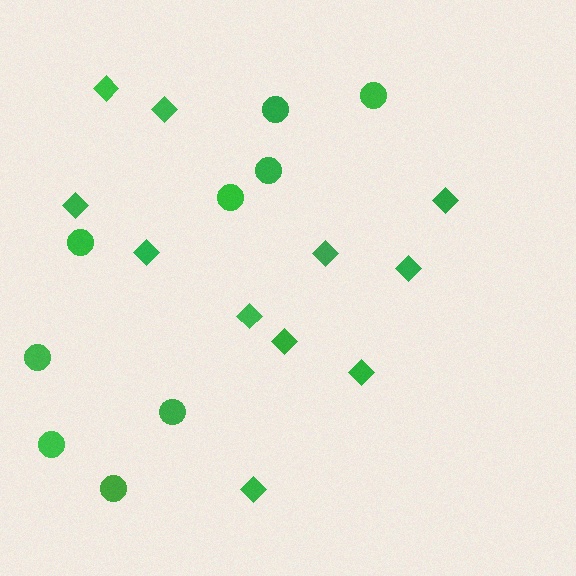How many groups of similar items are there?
There are 2 groups: one group of circles (9) and one group of diamonds (11).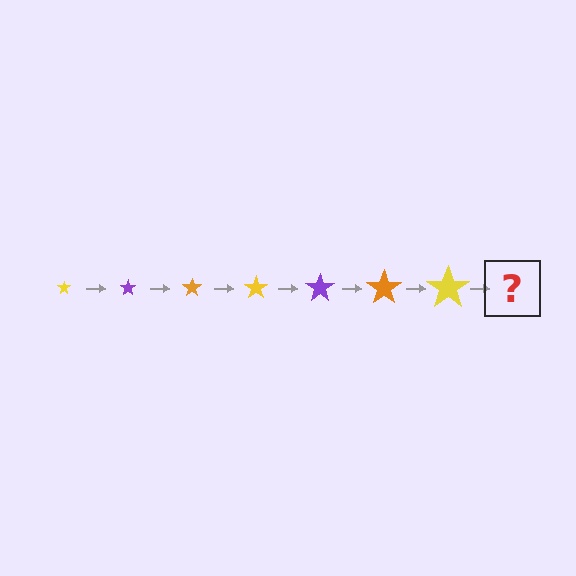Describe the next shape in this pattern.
It should be a purple star, larger than the previous one.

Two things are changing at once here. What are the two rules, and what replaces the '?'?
The two rules are that the star grows larger each step and the color cycles through yellow, purple, and orange. The '?' should be a purple star, larger than the previous one.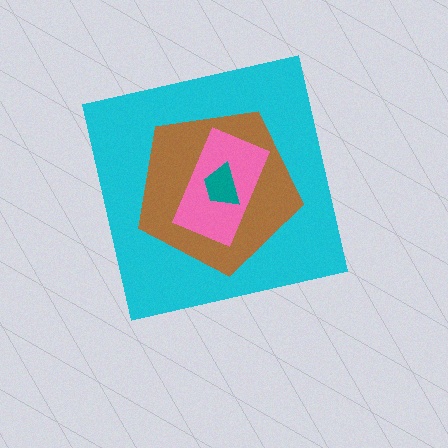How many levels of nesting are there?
4.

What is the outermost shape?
The cyan square.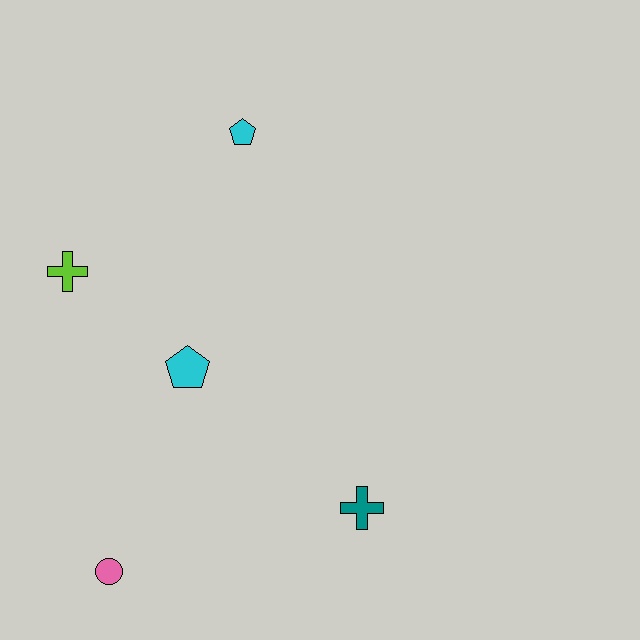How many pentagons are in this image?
There are 2 pentagons.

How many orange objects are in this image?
There are no orange objects.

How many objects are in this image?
There are 5 objects.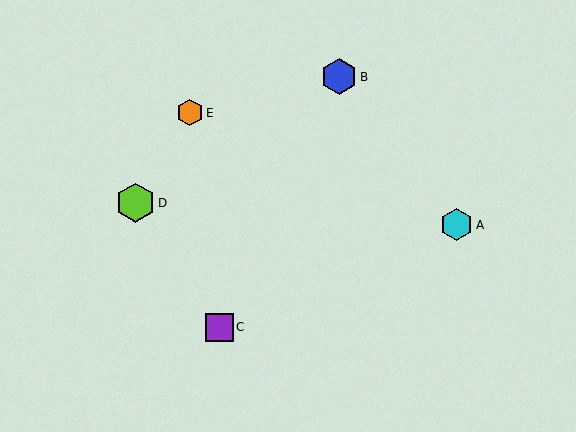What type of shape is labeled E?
Shape E is an orange hexagon.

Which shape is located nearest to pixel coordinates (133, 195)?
The lime hexagon (labeled D) at (135, 203) is nearest to that location.